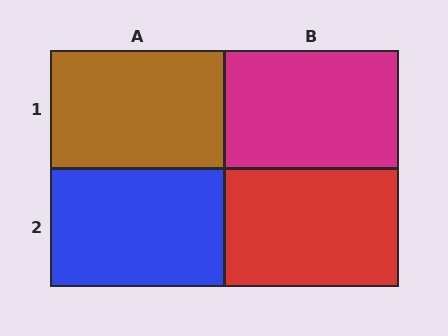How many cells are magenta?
1 cell is magenta.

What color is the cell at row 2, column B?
Red.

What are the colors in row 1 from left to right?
Brown, magenta.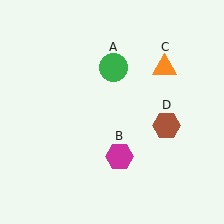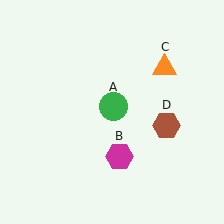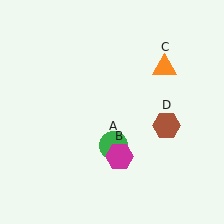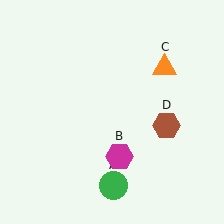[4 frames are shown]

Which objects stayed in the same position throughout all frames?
Magenta hexagon (object B) and orange triangle (object C) and brown hexagon (object D) remained stationary.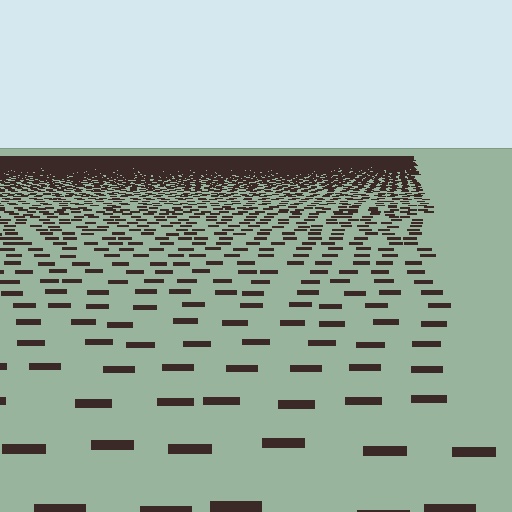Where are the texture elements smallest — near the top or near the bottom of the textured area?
Near the top.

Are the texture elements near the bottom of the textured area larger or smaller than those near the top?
Larger. Near the bottom, elements are closer to the viewer and appear at a bigger on-screen size.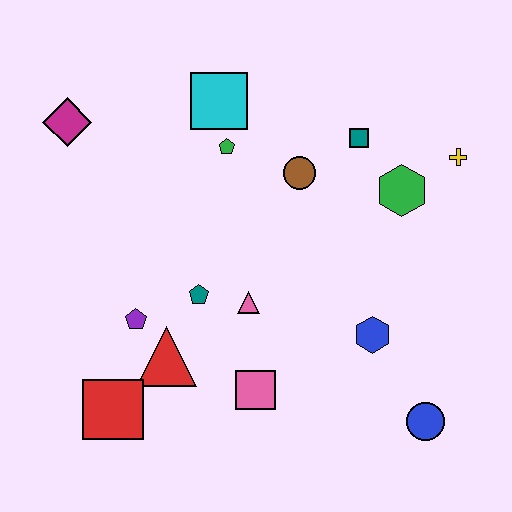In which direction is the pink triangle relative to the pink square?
The pink triangle is above the pink square.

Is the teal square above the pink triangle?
Yes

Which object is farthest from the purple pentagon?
The yellow cross is farthest from the purple pentagon.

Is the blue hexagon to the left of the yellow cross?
Yes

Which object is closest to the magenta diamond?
The cyan square is closest to the magenta diamond.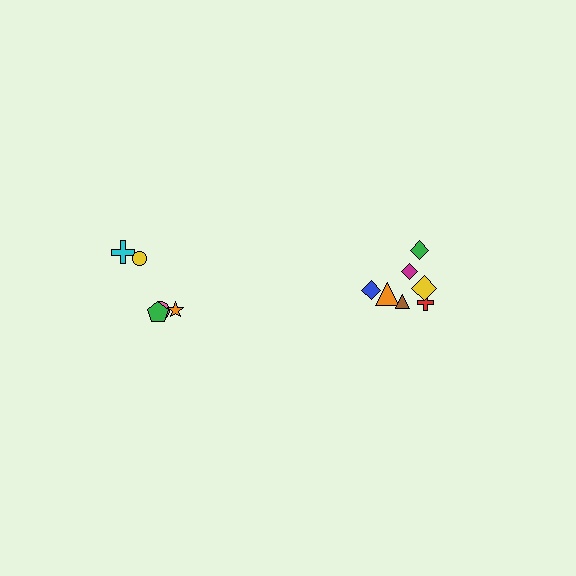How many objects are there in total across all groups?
There are 12 objects.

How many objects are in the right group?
There are 7 objects.